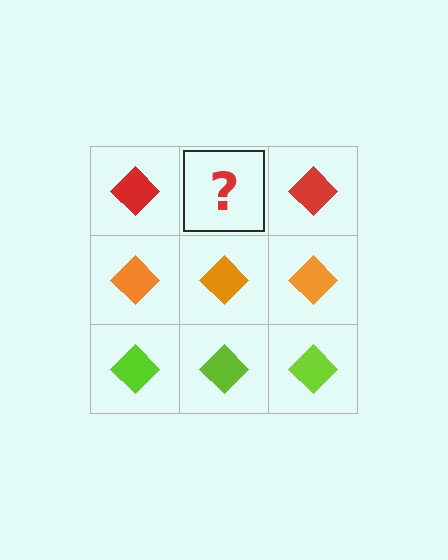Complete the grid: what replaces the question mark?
The question mark should be replaced with a red diamond.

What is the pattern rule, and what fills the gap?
The rule is that each row has a consistent color. The gap should be filled with a red diamond.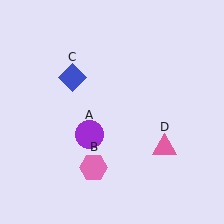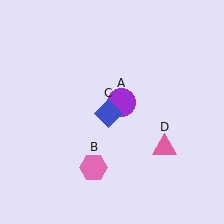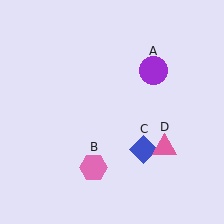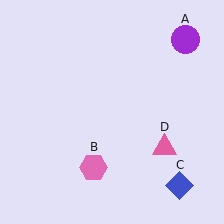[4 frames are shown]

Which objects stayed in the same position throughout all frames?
Pink hexagon (object B) and pink triangle (object D) remained stationary.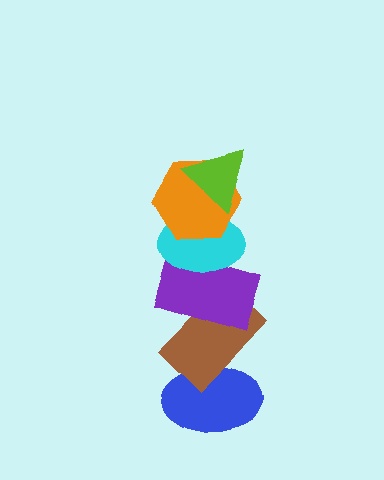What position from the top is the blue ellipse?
The blue ellipse is 6th from the top.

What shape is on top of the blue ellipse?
The brown rectangle is on top of the blue ellipse.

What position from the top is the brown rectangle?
The brown rectangle is 5th from the top.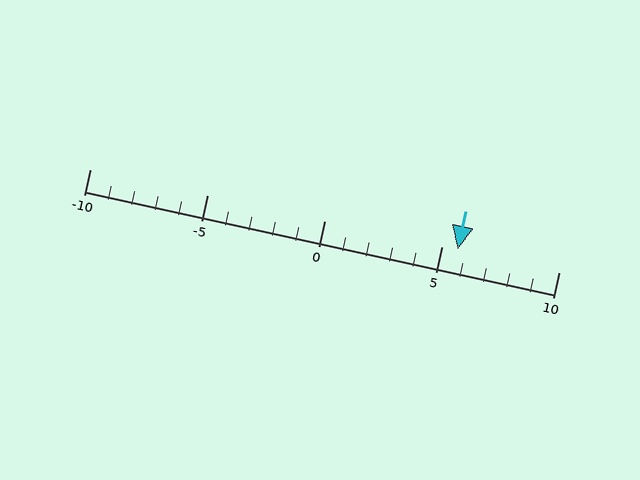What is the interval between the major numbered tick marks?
The major tick marks are spaced 5 units apart.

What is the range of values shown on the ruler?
The ruler shows values from -10 to 10.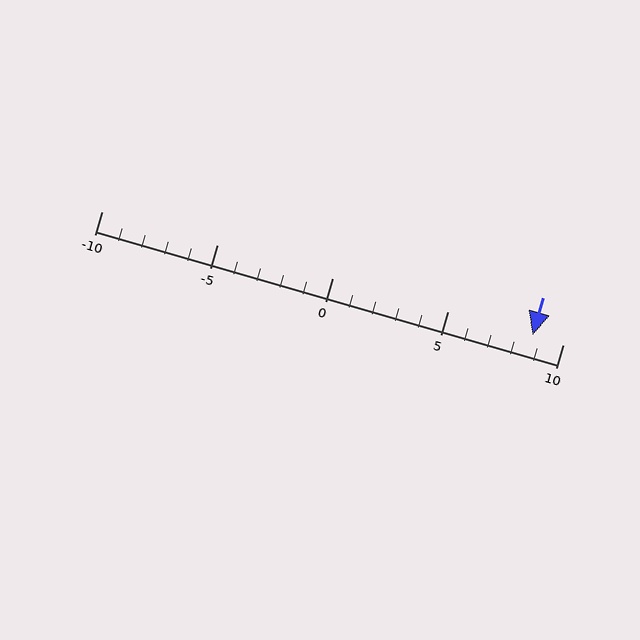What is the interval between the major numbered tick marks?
The major tick marks are spaced 5 units apart.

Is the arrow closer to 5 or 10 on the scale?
The arrow is closer to 10.